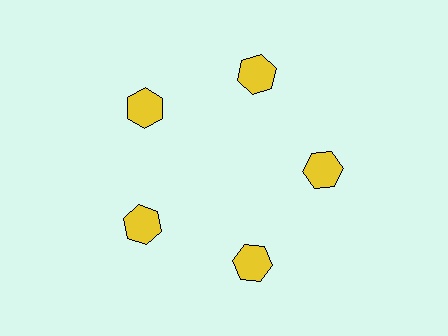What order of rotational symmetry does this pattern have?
This pattern has 5-fold rotational symmetry.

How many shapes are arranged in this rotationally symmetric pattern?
There are 5 shapes, arranged in 5 groups of 1.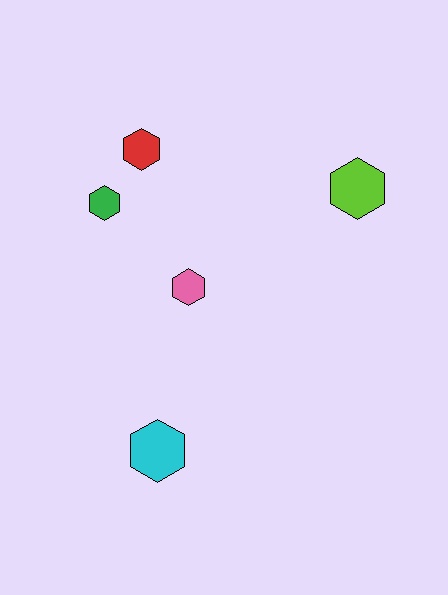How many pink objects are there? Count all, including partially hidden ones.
There is 1 pink object.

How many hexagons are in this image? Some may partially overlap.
There are 5 hexagons.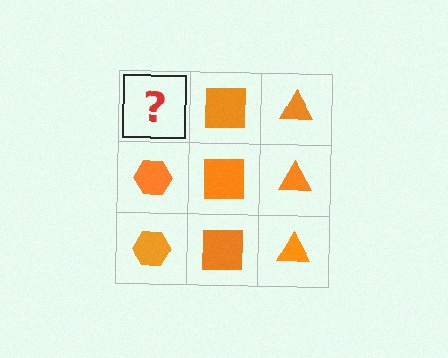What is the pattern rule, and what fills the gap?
The rule is that each column has a consistent shape. The gap should be filled with an orange hexagon.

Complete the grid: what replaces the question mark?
The question mark should be replaced with an orange hexagon.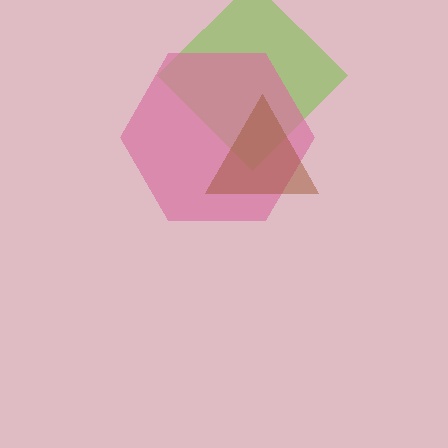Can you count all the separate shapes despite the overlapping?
Yes, there are 3 separate shapes.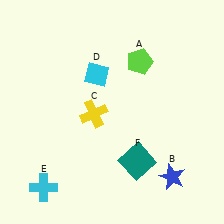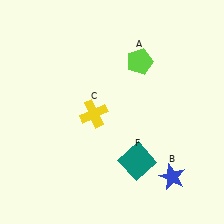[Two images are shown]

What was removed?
The cyan cross (E), the cyan diamond (D) were removed in Image 2.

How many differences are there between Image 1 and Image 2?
There are 2 differences between the two images.